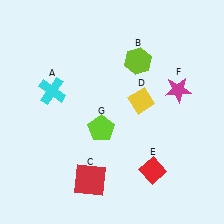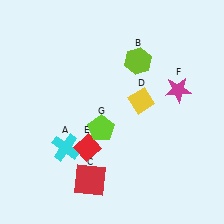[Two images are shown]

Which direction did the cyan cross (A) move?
The cyan cross (A) moved down.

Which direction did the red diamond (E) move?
The red diamond (E) moved left.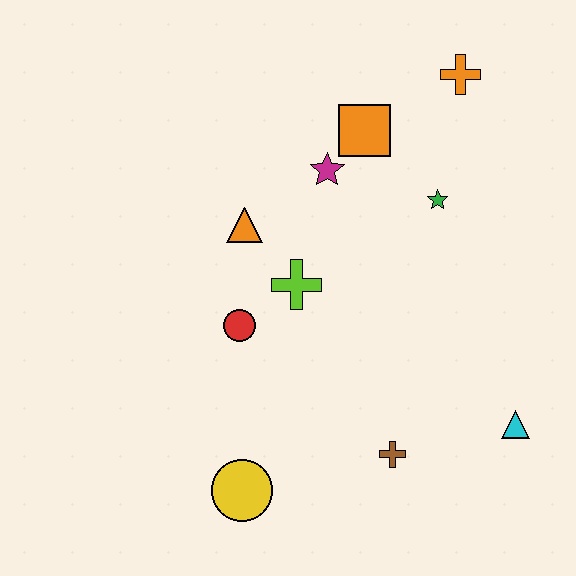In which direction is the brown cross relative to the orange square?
The brown cross is below the orange square.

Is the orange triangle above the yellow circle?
Yes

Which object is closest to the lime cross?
The red circle is closest to the lime cross.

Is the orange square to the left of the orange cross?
Yes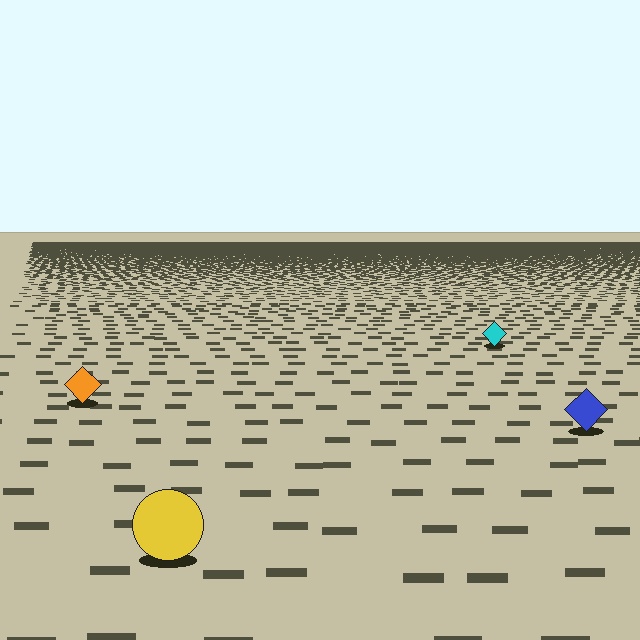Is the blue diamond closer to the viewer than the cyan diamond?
Yes. The blue diamond is closer — you can tell from the texture gradient: the ground texture is coarser near it.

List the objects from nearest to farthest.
From nearest to farthest: the yellow circle, the blue diamond, the orange diamond, the cyan diamond.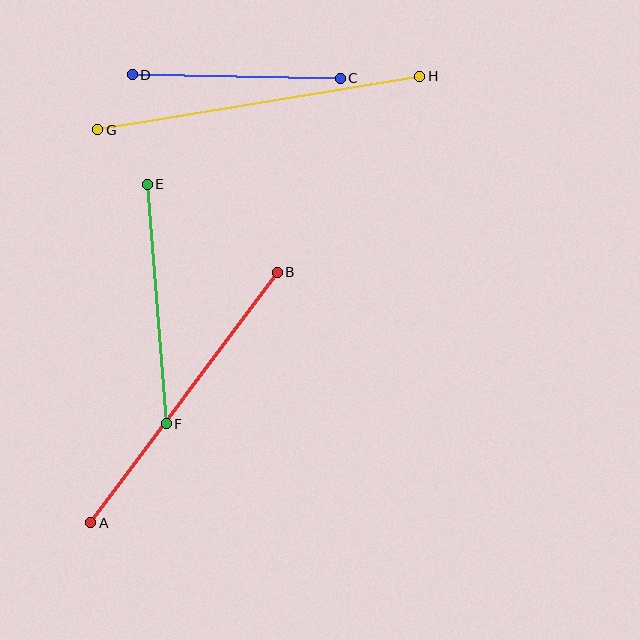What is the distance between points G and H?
The distance is approximately 326 pixels.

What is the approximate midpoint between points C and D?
The midpoint is at approximately (236, 77) pixels.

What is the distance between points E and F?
The distance is approximately 240 pixels.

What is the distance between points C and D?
The distance is approximately 208 pixels.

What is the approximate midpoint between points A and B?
The midpoint is at approximately (184, 397) pixels.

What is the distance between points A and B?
The distance is approximately 312 pixels.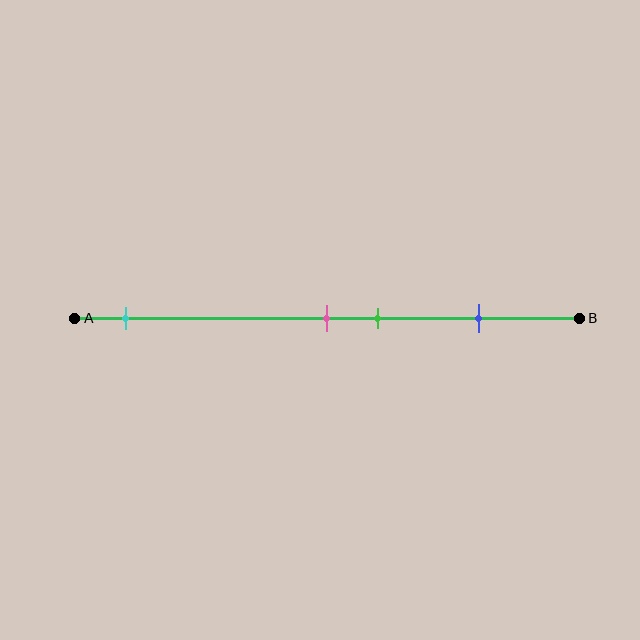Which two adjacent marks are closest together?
The pink and green marks are the closest adjacent pair.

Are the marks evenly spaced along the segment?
No, the marks are not evenly spaced.